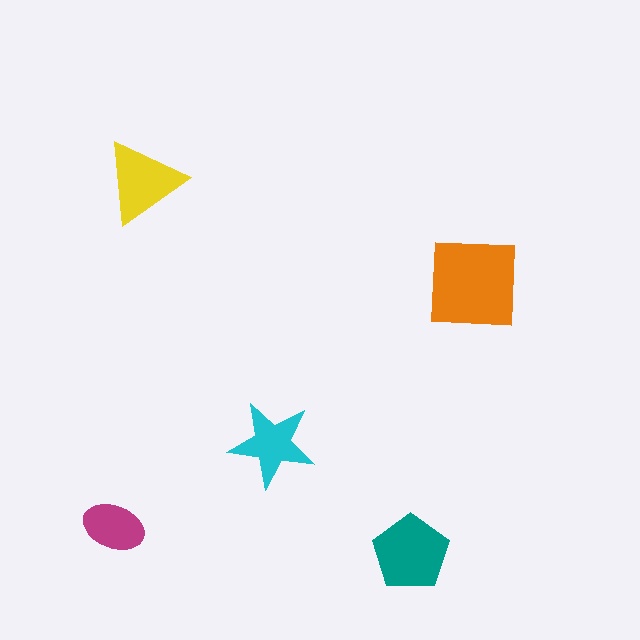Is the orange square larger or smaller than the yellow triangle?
Larger.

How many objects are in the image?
There are 5 objects in the image.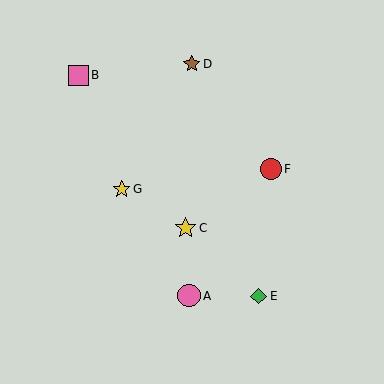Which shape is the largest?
The pink circle (labeled A) is the largest.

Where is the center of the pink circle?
The center of the pink circle is at (189, 296).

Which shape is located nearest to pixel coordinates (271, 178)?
The red circle (labeled F) at (271, 169) is nearest to that location.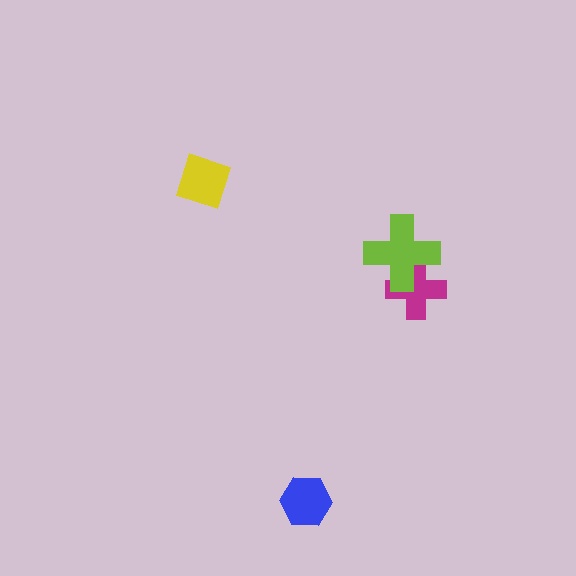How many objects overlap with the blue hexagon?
0 objects overlap with the blue hexagon.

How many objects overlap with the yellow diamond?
0 objects overlap with the yellow diamond.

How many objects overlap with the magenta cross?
1 object overlaps with the magenta cross.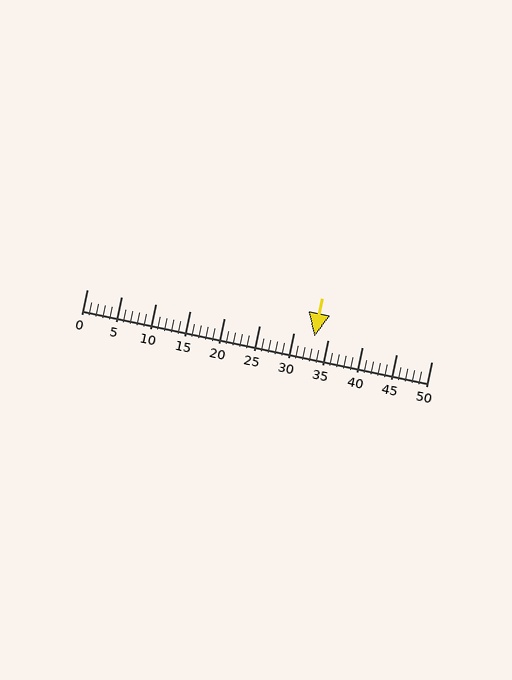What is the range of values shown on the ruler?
The ruler shows values from 0 to 50.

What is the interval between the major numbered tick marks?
The major tick marks are spaced 5 units apart.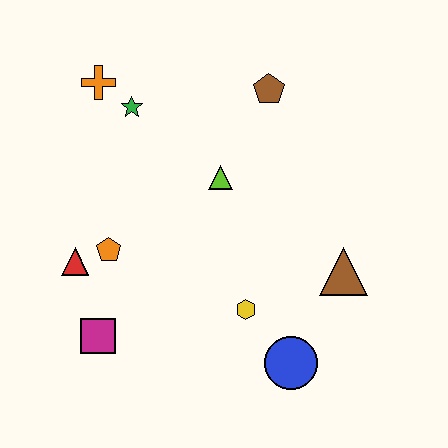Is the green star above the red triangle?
Yes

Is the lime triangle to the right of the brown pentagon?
No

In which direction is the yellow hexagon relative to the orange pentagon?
The yellow hexagon is to the right of the orange pentagon.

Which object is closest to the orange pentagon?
The red triangle is closest to the orange pentagon.